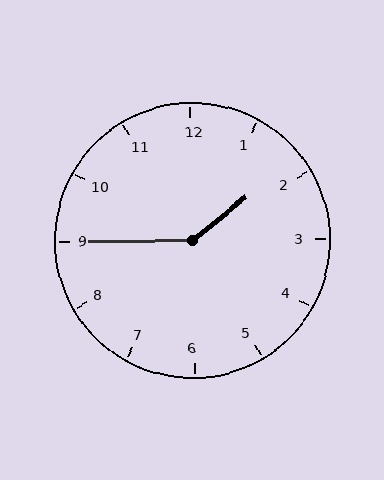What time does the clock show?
1:45.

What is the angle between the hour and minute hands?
Approximately 142 degrees.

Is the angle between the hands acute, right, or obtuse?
It is obtuse.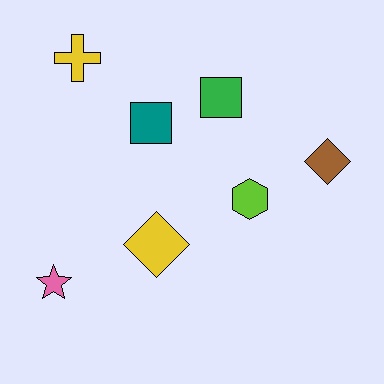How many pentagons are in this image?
There are no pentagons.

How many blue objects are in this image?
There are no blue objects.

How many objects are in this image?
There are 7 objects.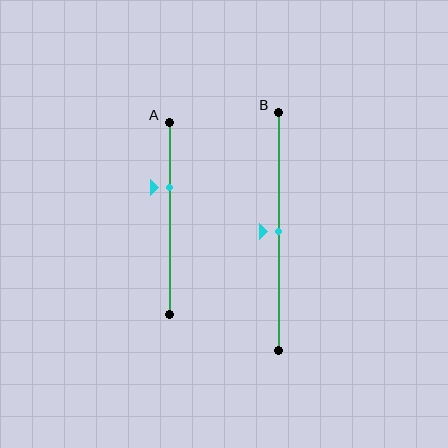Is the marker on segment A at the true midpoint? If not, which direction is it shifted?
No, the marker on segment A is shifted upward by about 16% of the segment length.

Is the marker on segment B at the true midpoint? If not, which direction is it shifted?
Yes, the marker on segment B is at the true midpoint.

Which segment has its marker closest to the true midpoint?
Segment B has its marker closest to the true midpoint.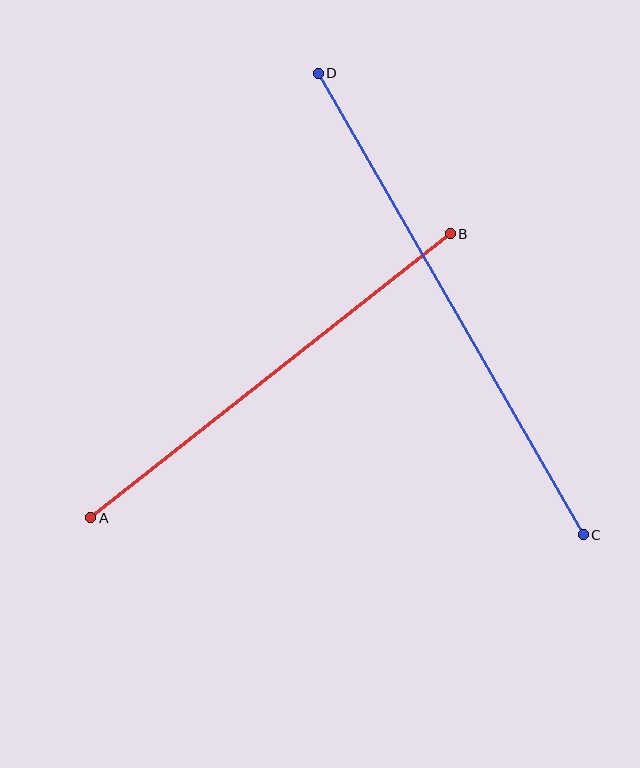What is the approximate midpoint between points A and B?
The midpoint is at approximately (270, 376) pixels.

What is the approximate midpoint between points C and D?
The midpoint is at approximately (451, 304) pixels.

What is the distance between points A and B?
The distance is approximately 458 pixels.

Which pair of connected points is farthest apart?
Points C and D are farthest apart.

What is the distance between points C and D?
The distance is approximately 532 pixels.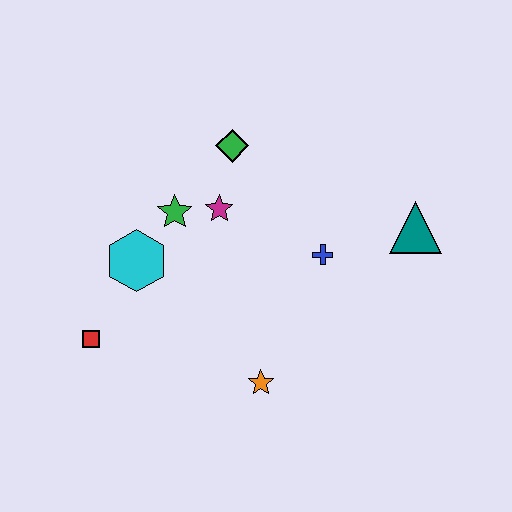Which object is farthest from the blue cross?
The red square is farthest from the blue cross.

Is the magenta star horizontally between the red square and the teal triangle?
Yes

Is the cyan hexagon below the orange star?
No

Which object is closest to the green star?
The magenta star is closest to the green star.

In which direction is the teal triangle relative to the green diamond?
The teal triangle is to the right of the green diamond.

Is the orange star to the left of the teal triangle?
Yes